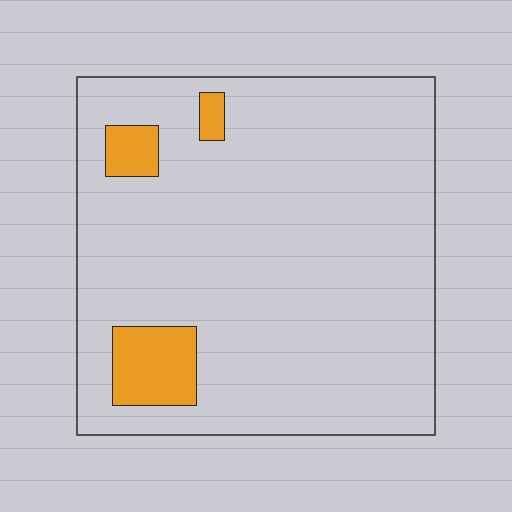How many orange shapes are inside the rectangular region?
3.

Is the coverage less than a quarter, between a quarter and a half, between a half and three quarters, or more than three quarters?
Less than a quarter.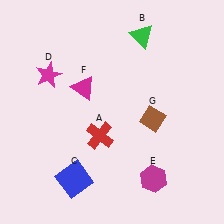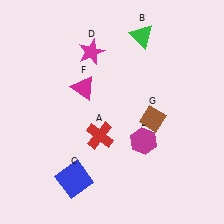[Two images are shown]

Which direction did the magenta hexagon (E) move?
The magenta hexagon (E) moved up.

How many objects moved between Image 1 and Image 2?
2 objects moved between the two images.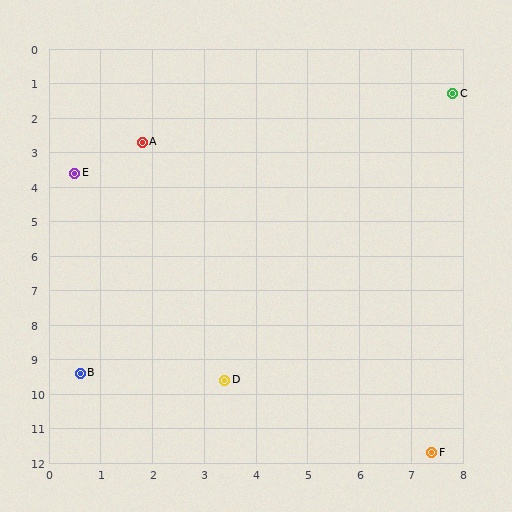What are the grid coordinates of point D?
Point D is at approximately (3.4, 9.6).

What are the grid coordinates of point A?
Point A is at approximately (1.8, 2.7).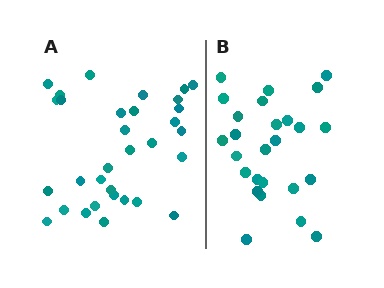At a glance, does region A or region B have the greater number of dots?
Region A (the left region) has more dots.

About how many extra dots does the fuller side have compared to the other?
Region A has about 6 more dots than region B.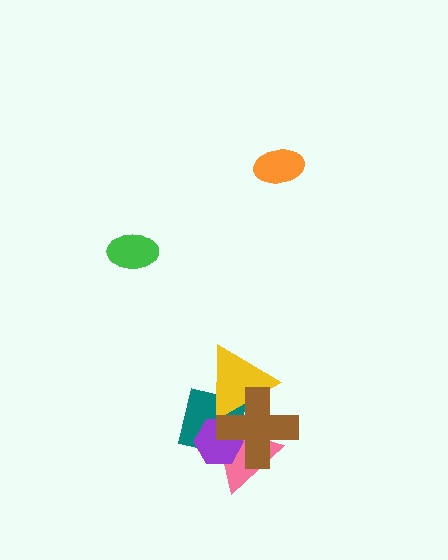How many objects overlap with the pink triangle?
4 objects overlap with the pink triangle.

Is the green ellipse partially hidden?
No, no other shape covers it.